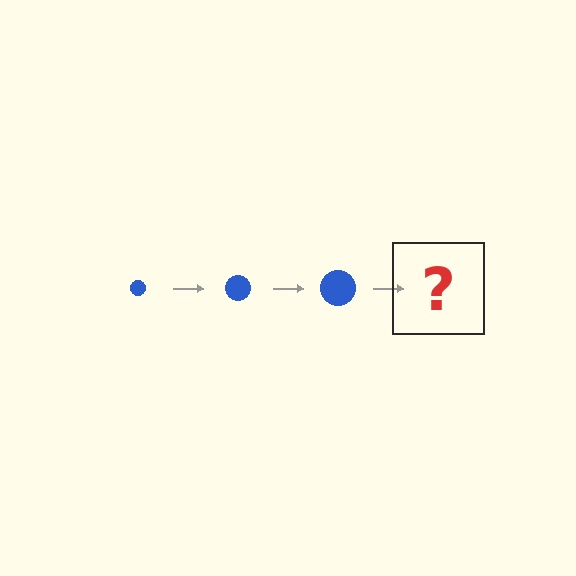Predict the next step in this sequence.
The next step is a blue circle, larger than the previous one.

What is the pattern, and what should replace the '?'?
The pattern is that the circle gets progressively larger each step. The '?' should be a blue circle, larger than the previous one.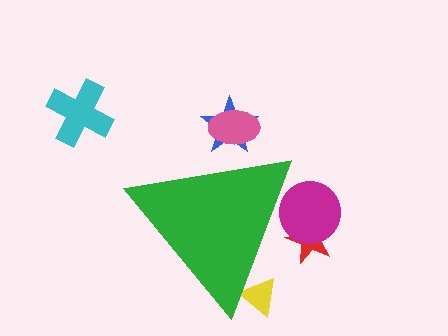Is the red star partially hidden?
Yes, the red star is partially hidden behind the green triangle.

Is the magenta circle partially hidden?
Yes, the magenta circle is partially hidden behind the green triangle.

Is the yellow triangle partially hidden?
Yes, the yellow triangle is partially hidden behind the green triangle.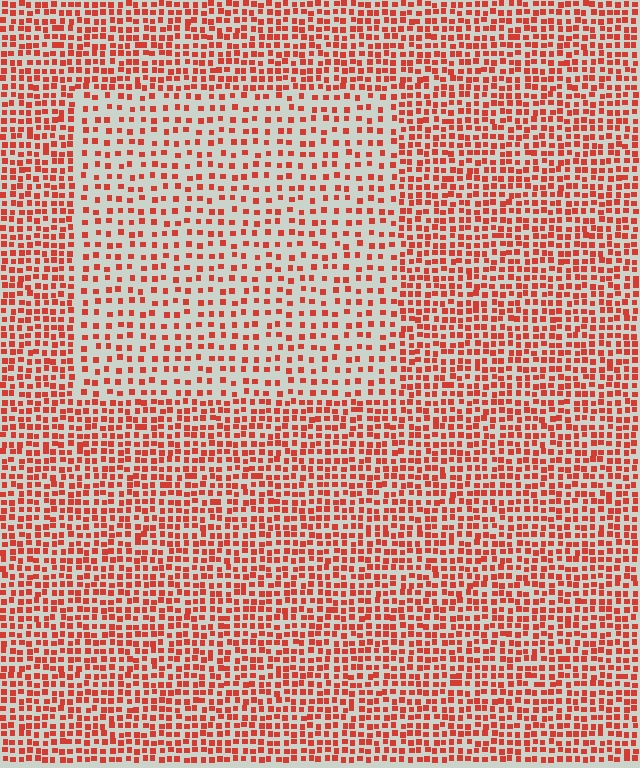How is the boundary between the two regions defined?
The boundary is defined by a change in element density (approximately 1.9x ratio). All elements are the same color, size, and shape.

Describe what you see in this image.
The image contains small red elements arranged at two different densities. A rectangle-shaped region is visible where the elements are less densely packed than the surrounding area.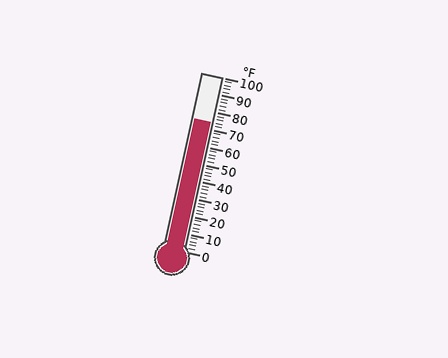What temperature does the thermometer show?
The thermometer shows approximately 74°F.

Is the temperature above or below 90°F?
The temperature is below 90°F.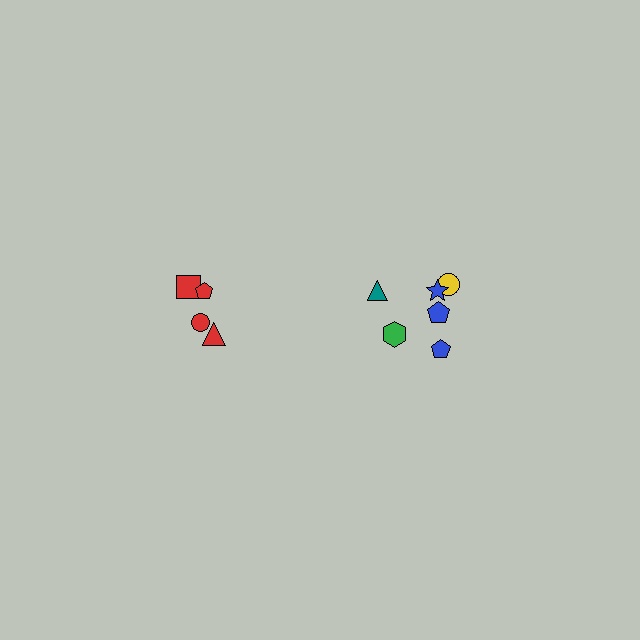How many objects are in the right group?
There are 6 objects.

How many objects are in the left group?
There are 4 objects.